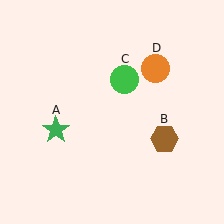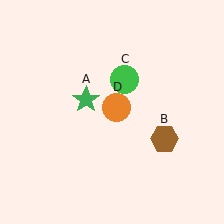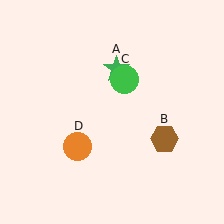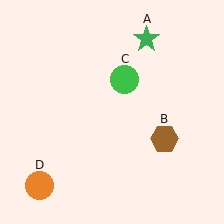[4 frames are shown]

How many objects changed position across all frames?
2 objects changed position: green star (object A), orange circle (object D).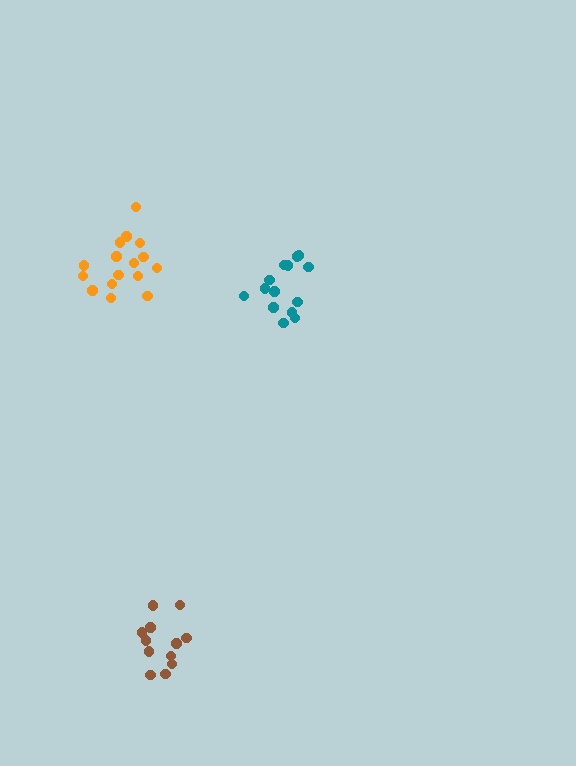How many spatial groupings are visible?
There are 3 spatial groupings.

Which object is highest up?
The orange cluster is topmost.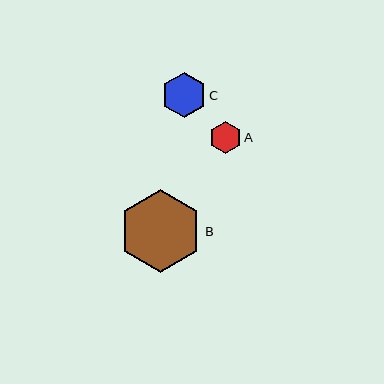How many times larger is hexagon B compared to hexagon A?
Hexagon B is approximately 2.6 times the size of hexagon A.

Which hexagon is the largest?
Hexagon B is the largest with a size of approximately 83 pixels.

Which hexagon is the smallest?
Hexagon A is the smallest with a size of approximately 32 pixels.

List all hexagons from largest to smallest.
From largest to smallest: B, C, A.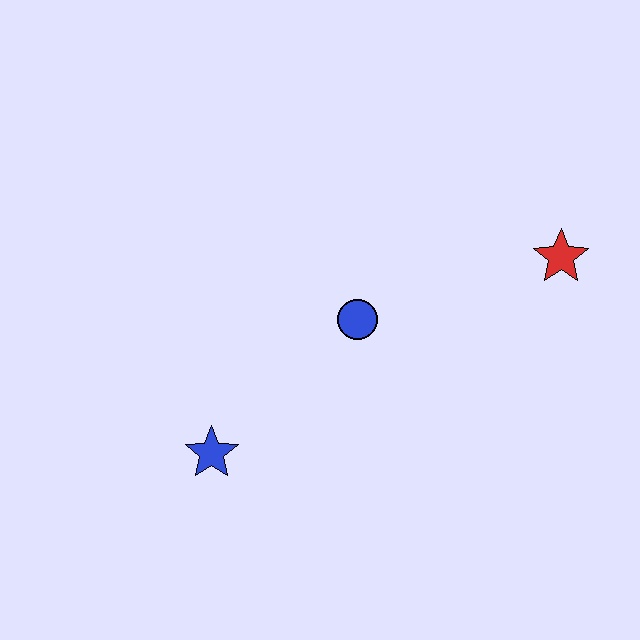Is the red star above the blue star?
Yes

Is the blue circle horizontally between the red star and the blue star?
Yes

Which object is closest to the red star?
The blue circle is closest to the red star.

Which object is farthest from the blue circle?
The red star is farthest from the blue circle.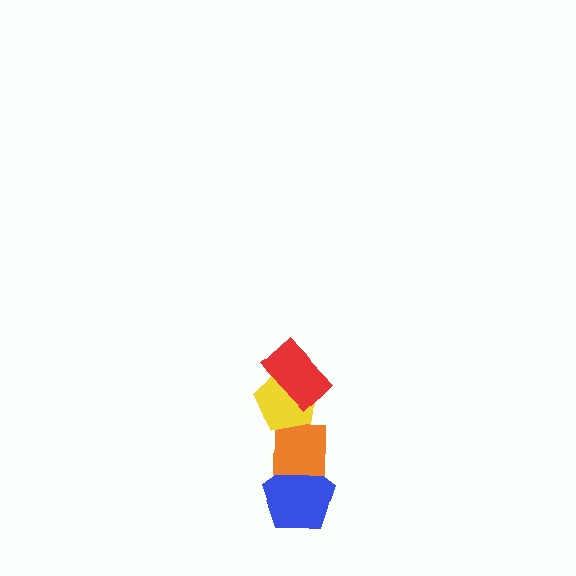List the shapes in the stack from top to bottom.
From top to bottom: the red rectangle, the yellow pentagon, the orange square, the blue pentagon.